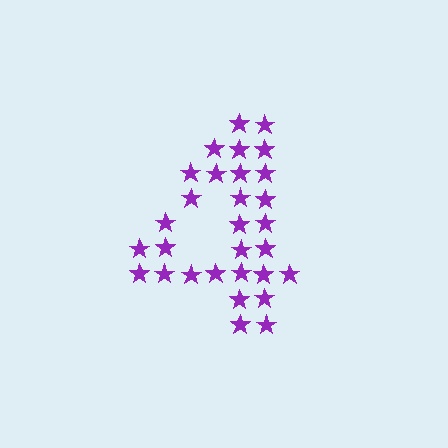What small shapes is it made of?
It is made of small stars.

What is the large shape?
The large shape is the digit 4.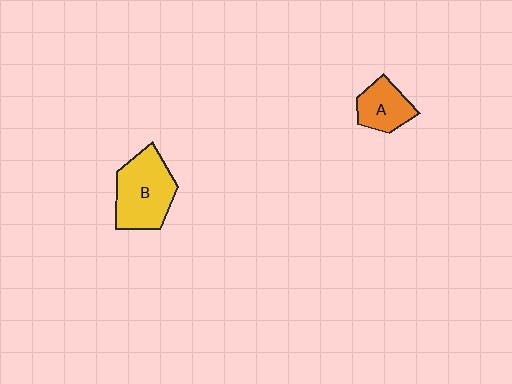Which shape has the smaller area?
Shape A (orange).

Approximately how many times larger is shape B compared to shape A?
Approximately 1.7 times.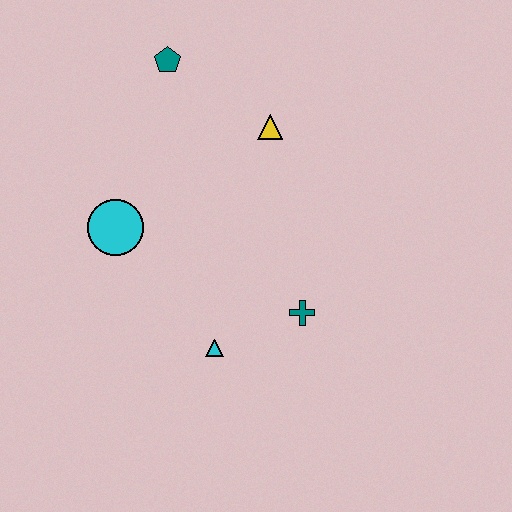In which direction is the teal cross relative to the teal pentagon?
The teal cross is below the teal pentagon.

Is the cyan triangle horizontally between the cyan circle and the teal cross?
Yes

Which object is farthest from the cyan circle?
The teal cross is farthest from the cyan circle.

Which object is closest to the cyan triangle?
The teal cross is closest to the cyan triangle.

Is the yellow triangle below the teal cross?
No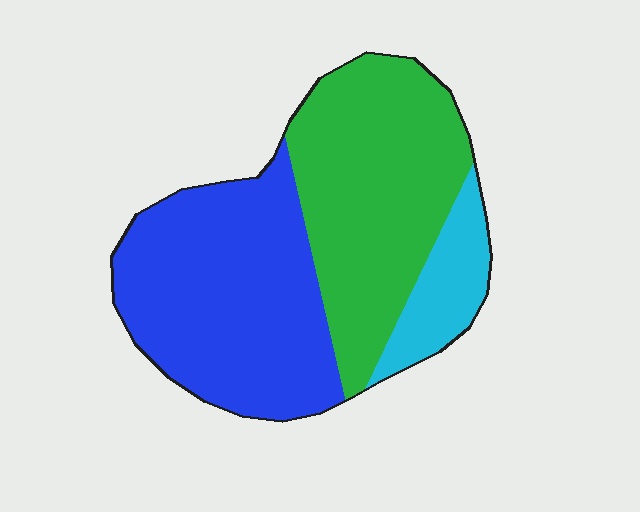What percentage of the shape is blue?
Blue covers around 45% of the shape.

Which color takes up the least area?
Cyan, at roughly 10%.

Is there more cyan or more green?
Green.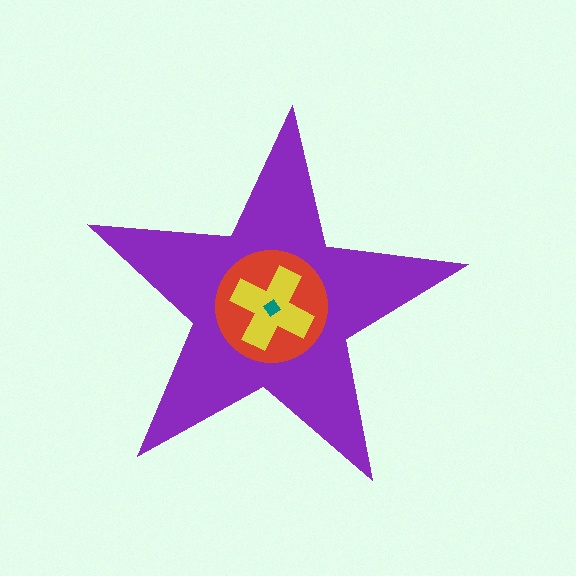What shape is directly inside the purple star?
The red circle.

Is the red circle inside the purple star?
Yes.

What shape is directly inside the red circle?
The yellow cross.